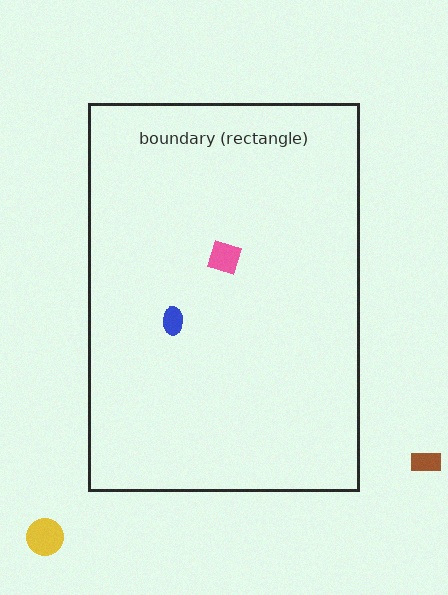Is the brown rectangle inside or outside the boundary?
Outside.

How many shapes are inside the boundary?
2 inside, 2 outside.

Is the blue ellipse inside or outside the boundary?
Inside.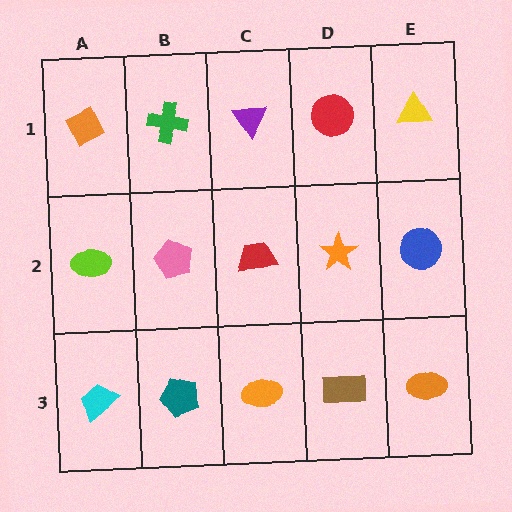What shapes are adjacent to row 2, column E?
A yellow triangle (row 1, column E), an orange ellipse (row 3, column E), an orange star (row 2, column D).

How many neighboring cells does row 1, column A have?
2.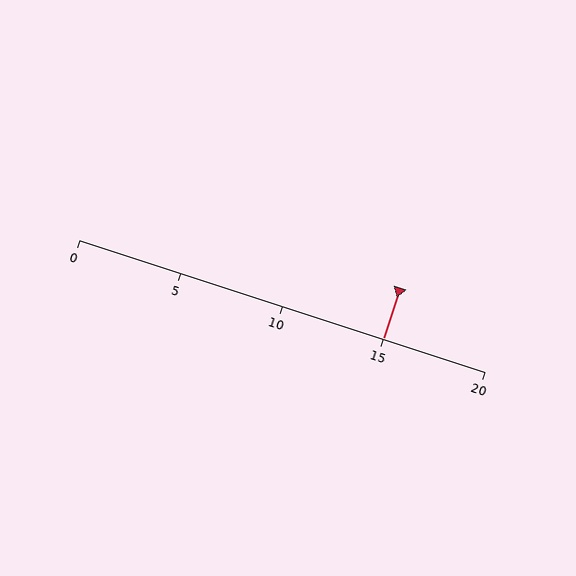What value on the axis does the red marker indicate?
The marker indicates approximately 15.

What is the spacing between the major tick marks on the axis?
The major ticks are spaced 5 apart.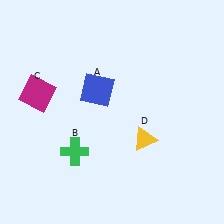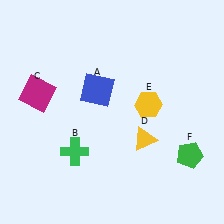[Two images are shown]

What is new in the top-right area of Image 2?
A yellow hexagon (E) was added in the top-right area of Image 2.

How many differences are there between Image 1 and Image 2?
There are 2 differences between the two images.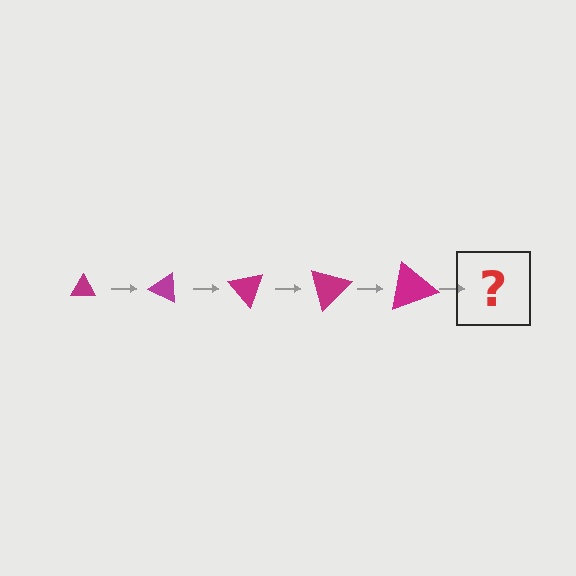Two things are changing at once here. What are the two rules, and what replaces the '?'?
The two rules are that the triangle grows larger each step and it rotates 25 degrees each step. The '?' should be a triangle, larger than the previous one and rotated 125 degrees from the start.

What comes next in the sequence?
The next element should be a triangle, larger than the previous one and rotated 125 degrees from the start.